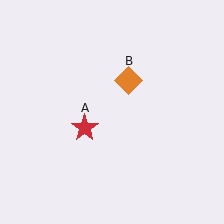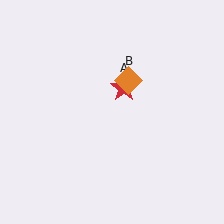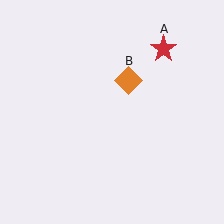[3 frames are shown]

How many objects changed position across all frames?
1 object changed position: red star (object A).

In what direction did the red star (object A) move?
The red star (object A) moved up and to the right.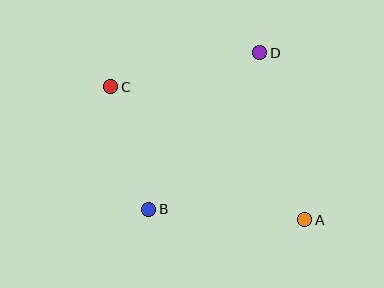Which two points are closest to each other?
Points B and C are closest to each other.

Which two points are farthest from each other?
Points A and C are farthest from each other.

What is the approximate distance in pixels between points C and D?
The distance between C and D is approximately 153 pixels.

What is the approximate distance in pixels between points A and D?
The distance between A and D is approximately 172 pixels.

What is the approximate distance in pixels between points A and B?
The distance between A and B is approximately 156 pixels.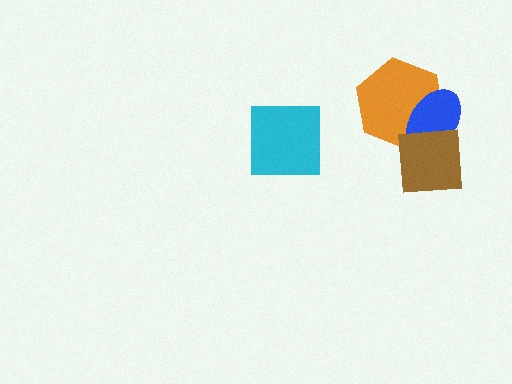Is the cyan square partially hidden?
No, no other shape covers it.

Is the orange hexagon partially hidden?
Yes, it is partially covered by another shape.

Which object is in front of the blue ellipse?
The brown square is in front of the blue ellipse.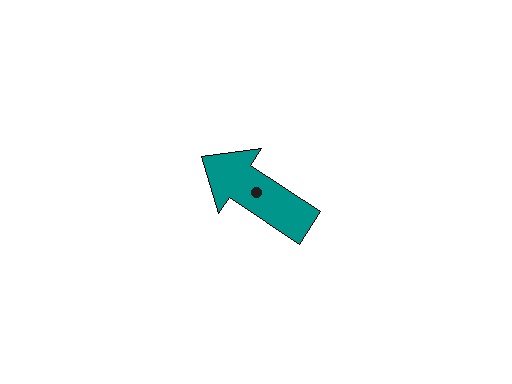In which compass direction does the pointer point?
Northwest.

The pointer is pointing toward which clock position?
Roughly 10 o'clock.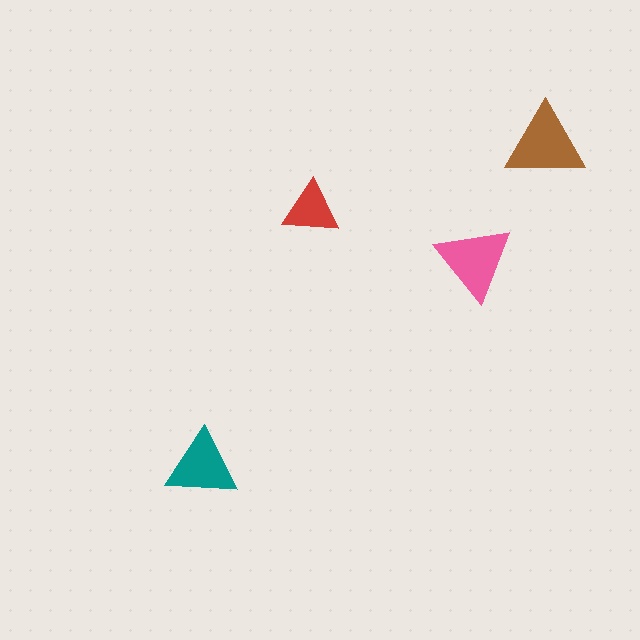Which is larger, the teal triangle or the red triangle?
The teal one.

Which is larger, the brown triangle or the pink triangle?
The brown one.